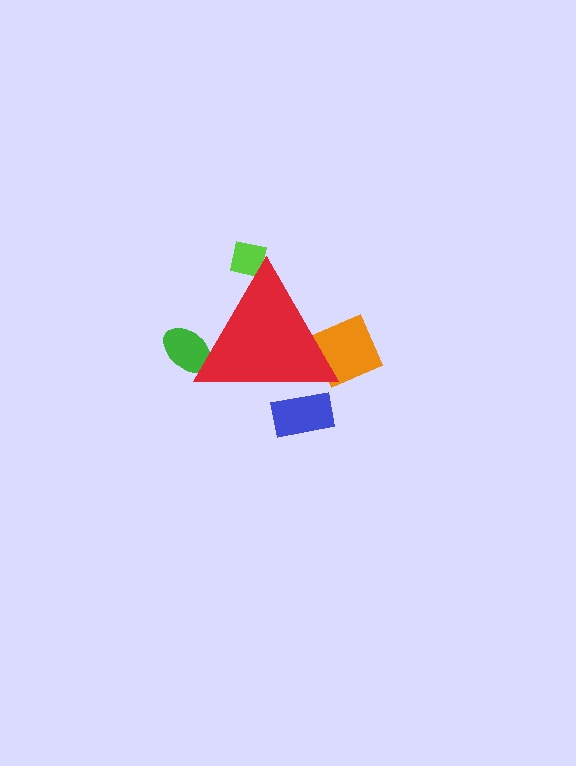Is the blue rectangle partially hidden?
Yes, the blue rectangle is partially hidden behind the red triangle.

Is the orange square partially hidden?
Yes, the orange square is partially hidden behind the red triangle.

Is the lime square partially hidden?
Yes, the lime square is partially hidden behind the red triangle.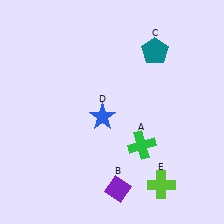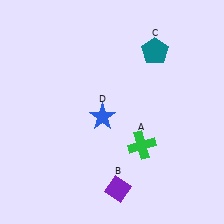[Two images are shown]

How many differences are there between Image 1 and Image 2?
There is 1 difference between the two images.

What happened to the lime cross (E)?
The lime cross (E) was removed in Image 2. It was in the bottom-right area of Image 1.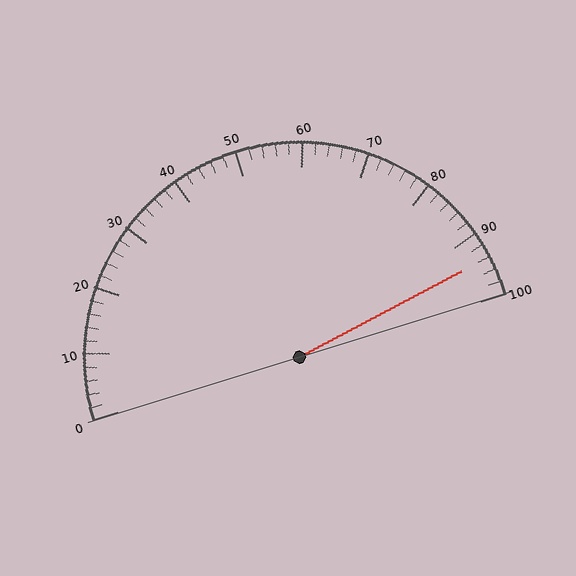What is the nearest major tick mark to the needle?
The nearest major tick mark is 90.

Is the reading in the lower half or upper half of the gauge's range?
The reading is in the upper half of the range (0 to 100).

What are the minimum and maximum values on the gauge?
The gauge ranges from 0 to 100.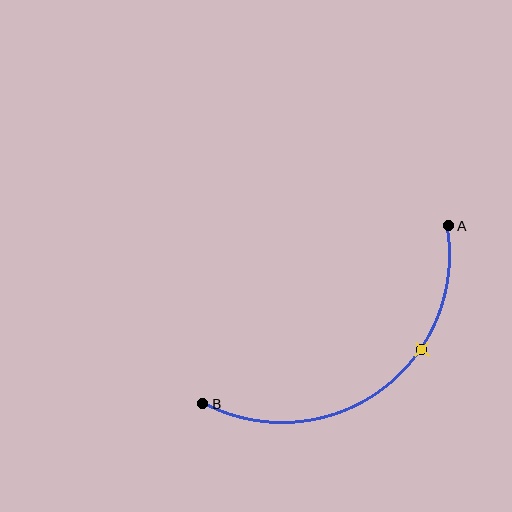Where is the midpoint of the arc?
The arc midpoint is the point on the curve farthest from the straight line joining A and B. It sits below and to the right of that line.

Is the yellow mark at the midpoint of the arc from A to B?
No. The yellow mark lies on the arc but is closer to endpoint A. The arc midpoint would be at the point on the curve equidistant along the arc from both A and B.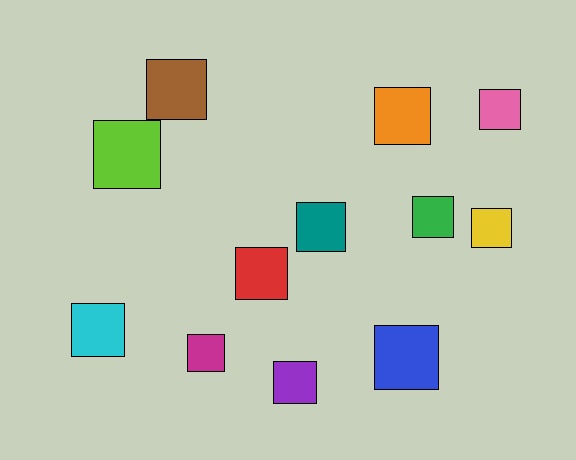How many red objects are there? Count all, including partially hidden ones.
There is 1 red object.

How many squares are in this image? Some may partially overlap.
There are 12 squares.